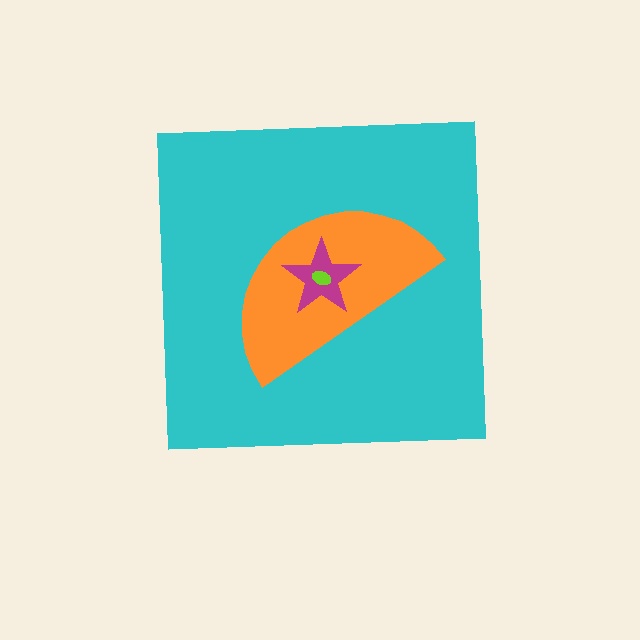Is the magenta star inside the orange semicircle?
Yes.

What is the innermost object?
The lime ellipse.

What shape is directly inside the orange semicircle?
The magenta star.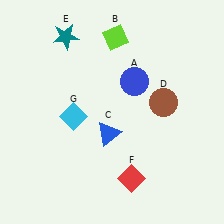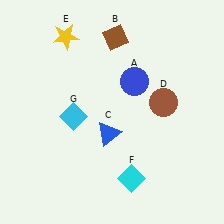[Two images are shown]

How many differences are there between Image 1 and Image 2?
There are 3 differences between the two images.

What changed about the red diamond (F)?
In Image 1, F is red. In Image 2, it changed to cyan.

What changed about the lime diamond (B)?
In Image 1, B is lime. In Image 2, it changed to brown.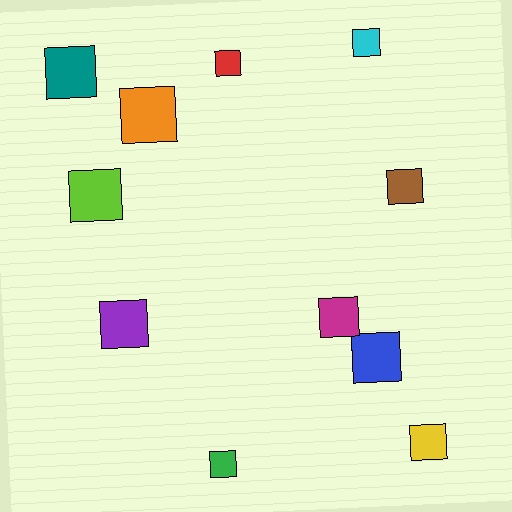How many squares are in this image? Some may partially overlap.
There are 11 squares.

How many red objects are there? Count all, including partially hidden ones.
There is 1 red object.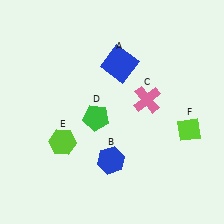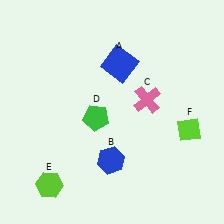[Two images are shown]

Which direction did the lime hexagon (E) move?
The lime hexagon (E) moved down.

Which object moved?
The lime hexagon (E) moved down.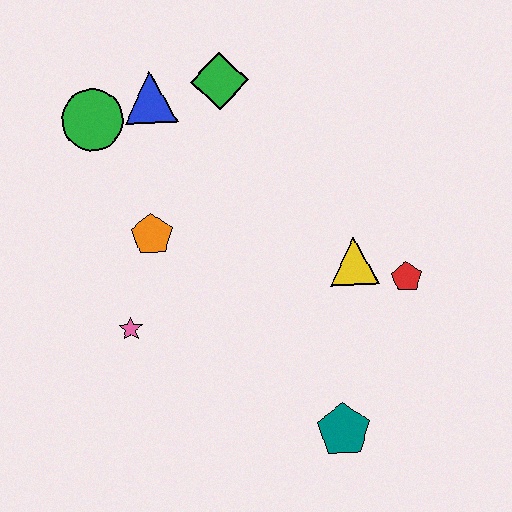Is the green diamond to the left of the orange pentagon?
No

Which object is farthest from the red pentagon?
The green circle is farthest from the red pentagon.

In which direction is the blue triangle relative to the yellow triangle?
The blue triangle is to the left of the yellow triangle.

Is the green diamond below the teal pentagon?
No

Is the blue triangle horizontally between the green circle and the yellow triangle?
Yes